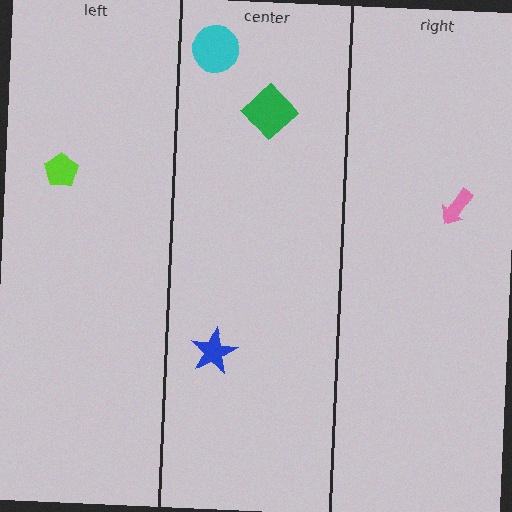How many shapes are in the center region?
3.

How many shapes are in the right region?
1.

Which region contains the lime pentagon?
The left region.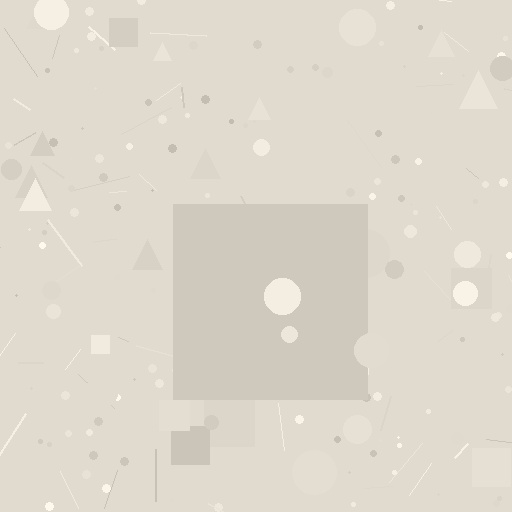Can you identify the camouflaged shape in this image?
The camouflaged shape is a square.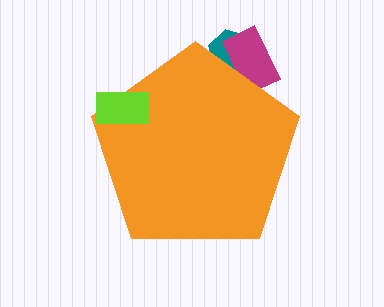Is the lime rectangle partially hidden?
No, the lime rectangle is fully visible.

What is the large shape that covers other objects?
An orange pentagon.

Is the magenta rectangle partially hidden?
Yes, the magenta rectangle is partially hidden behind the orange pentagon.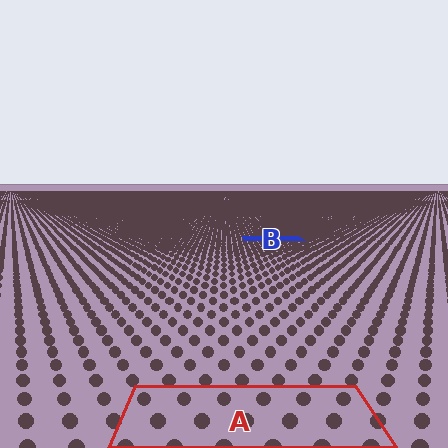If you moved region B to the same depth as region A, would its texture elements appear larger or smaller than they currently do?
They would appear larger. At a closer depth, the same texture elements are projected at a bigger on-screen size.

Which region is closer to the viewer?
Region A is closer. The texture elements there are larger and more spread out.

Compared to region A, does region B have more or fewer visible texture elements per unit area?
Region B has more texture elements per unit area — they are packed more densely because it is farther away.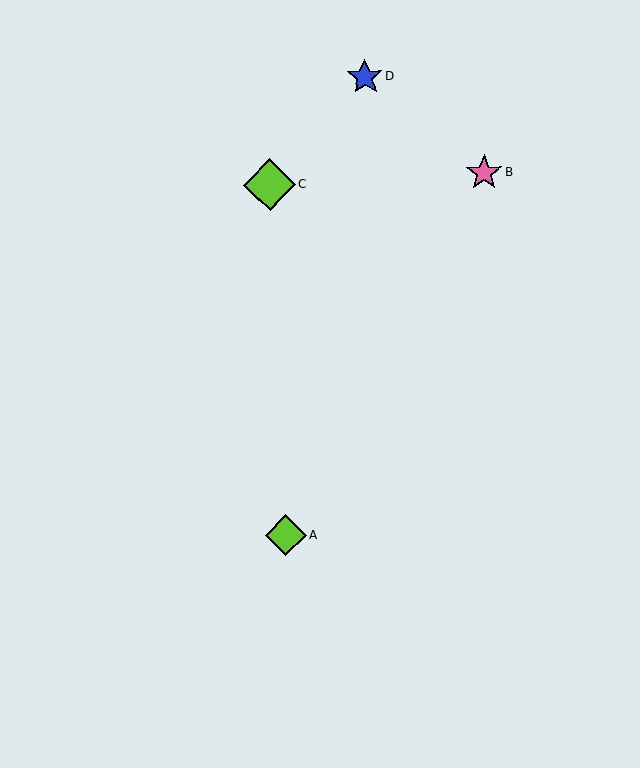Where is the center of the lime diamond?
The center of the lime diamond is at (286, 536).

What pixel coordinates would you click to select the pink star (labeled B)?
Click at (484, 172) to select the pink star B.